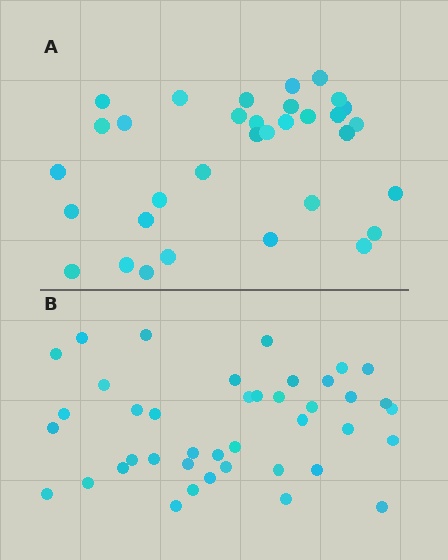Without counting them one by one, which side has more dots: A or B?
Region B (the bottom region) has more dots.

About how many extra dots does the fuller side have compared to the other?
Region B has roughly 8 or so more dots than region A.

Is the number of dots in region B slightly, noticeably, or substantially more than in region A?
Region B has only slightly more — the two regions are fairly close. The ratio is roughly 1.2 to 1.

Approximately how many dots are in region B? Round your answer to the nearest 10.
About 40 dots. (The exact count is 41, which rounds to 40.)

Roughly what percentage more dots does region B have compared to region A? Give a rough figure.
About 25% more.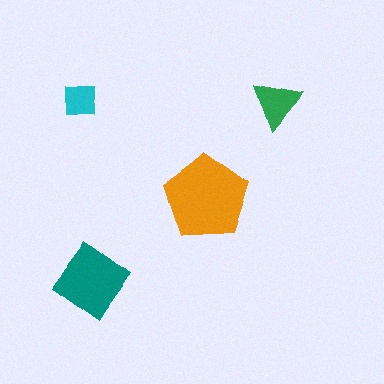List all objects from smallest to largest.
The cyan square, the green triangle, the teal diamond, the orange pentagon.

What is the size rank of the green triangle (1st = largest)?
3rd.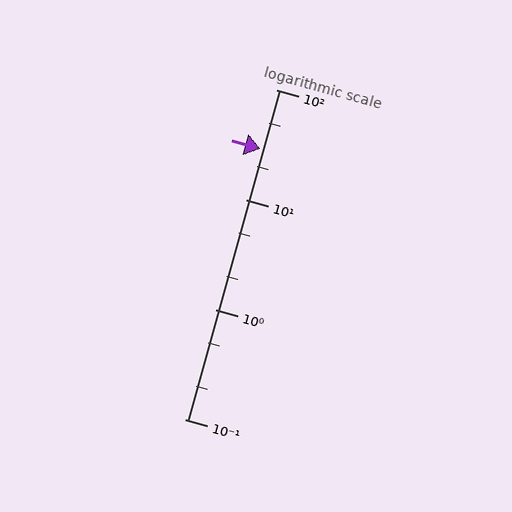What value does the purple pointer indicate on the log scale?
The pointer indicates approximately 29.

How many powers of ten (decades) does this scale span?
The scale spans 3 decades, from 0.1 to 100.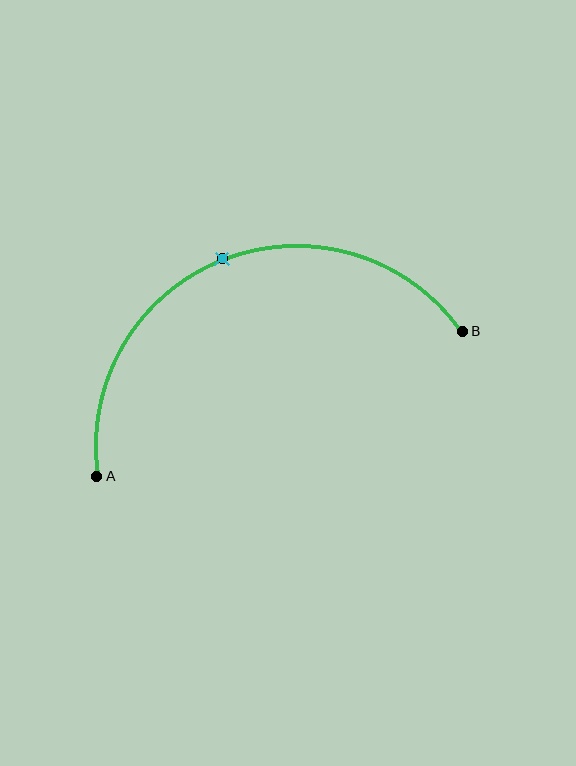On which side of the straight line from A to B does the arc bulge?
The arc bulges above the straight line connecting A and B.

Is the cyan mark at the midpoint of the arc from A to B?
Yes. The cyan mark lies on the arc at equal arc-length from both A and B — it is the arc midpoint.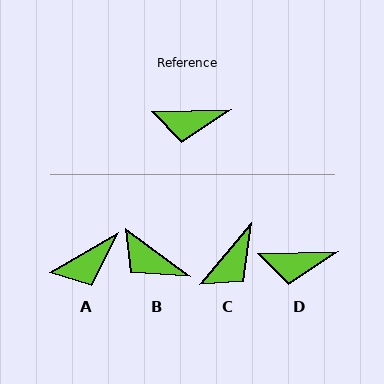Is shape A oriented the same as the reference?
No, it is off by about 29 degrees.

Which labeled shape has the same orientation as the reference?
D.